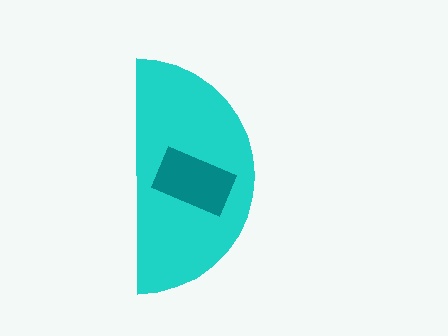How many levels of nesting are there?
2.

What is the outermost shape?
The cyan semicircle.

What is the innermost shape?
The teal rectangle.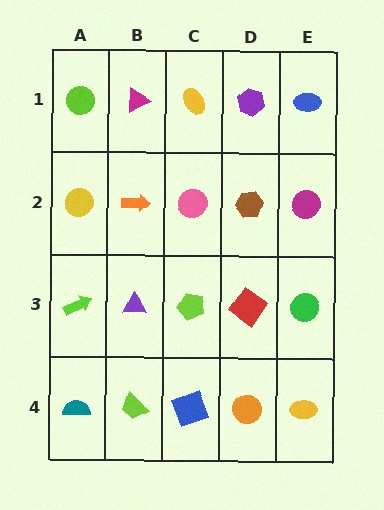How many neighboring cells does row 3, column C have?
4.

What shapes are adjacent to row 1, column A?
A yellow circle (row 2, column A), a magenta triangle (row 1, column B).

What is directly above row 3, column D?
A brown hexagon.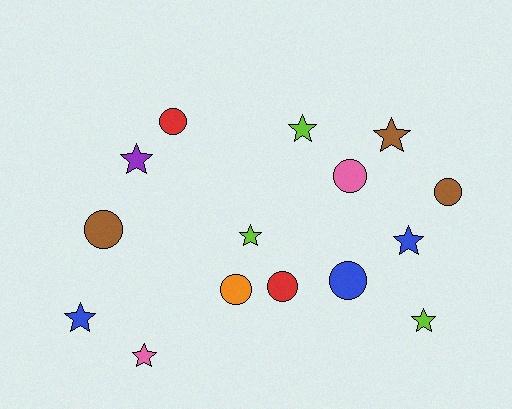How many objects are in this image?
There are 15 objects.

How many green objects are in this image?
There are no green objects.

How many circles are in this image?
There are 7 circles.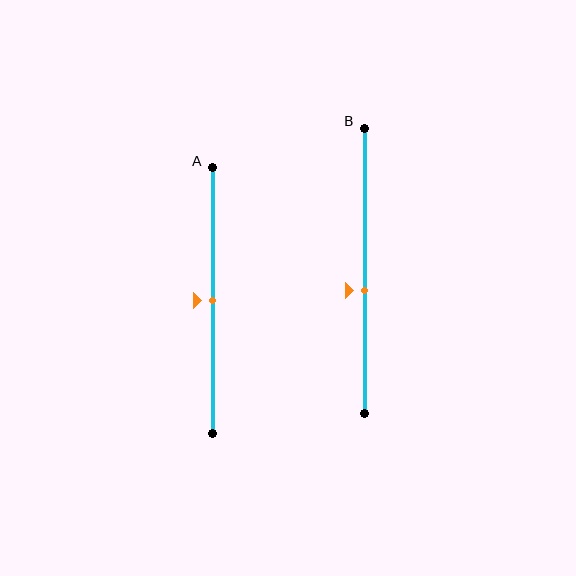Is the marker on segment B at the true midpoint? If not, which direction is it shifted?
No, the marker on segment B is shifted downward by about 7% of the segment length.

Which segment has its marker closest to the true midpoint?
Segment A has its marker closest to the true midpoint.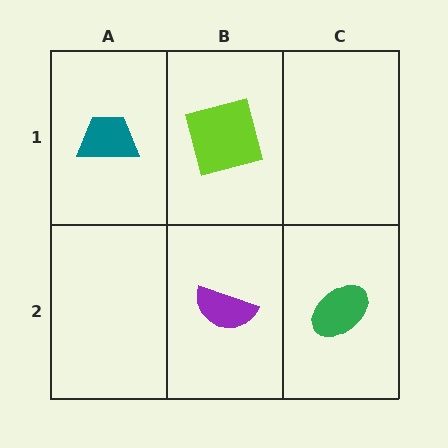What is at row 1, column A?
A teal trapezoid.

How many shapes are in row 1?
2 shapes.